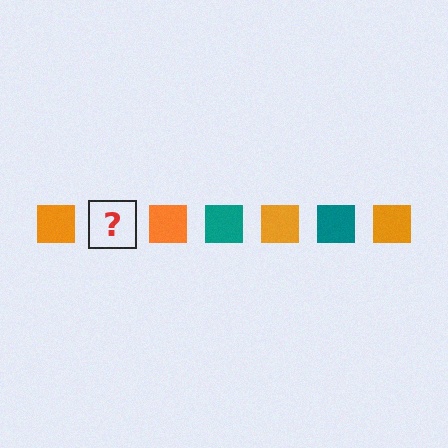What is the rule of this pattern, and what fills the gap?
The rule is that the pattern cycles through orange, teal squares. The gap should be filled with a teal square.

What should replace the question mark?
The question mark should be replaced with a teal square.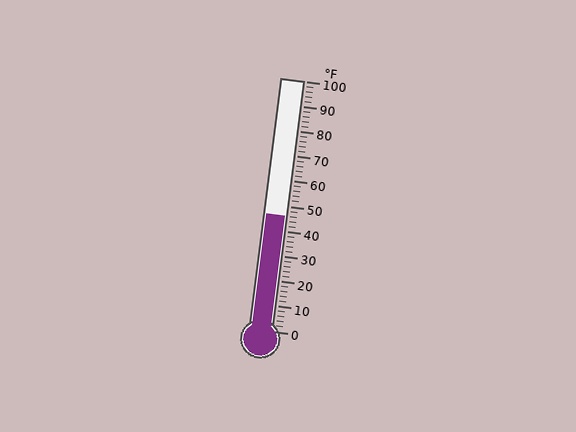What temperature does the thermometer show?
The thermometer shows approximately 46°F.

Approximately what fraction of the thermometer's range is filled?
The thermometer is filled to approximately 45% of its range.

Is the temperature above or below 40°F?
The temperature is above 40°F.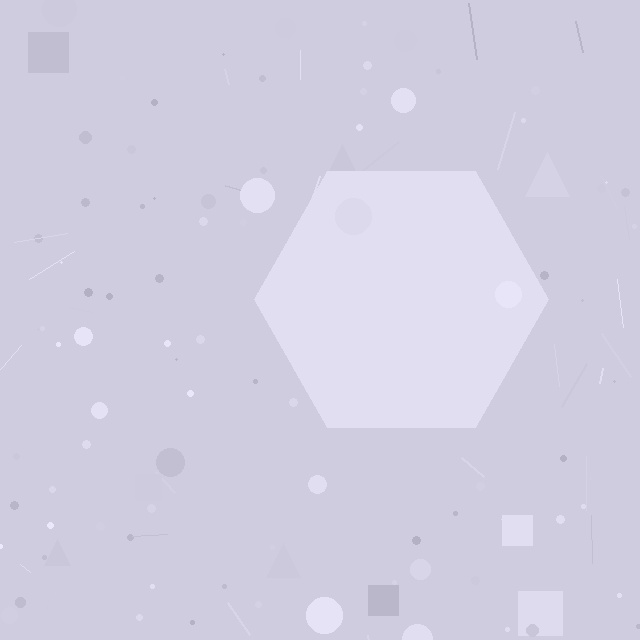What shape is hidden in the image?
A hexagon is hidden in the image.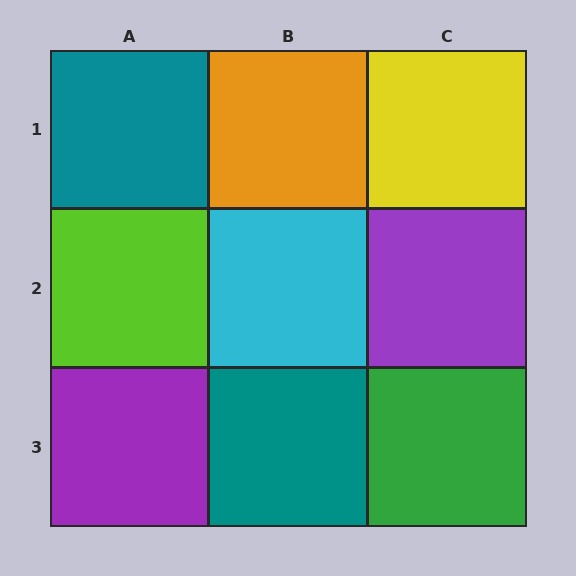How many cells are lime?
1 cell is lime.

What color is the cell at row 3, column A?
Purple.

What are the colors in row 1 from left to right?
Teal, orange, yellow.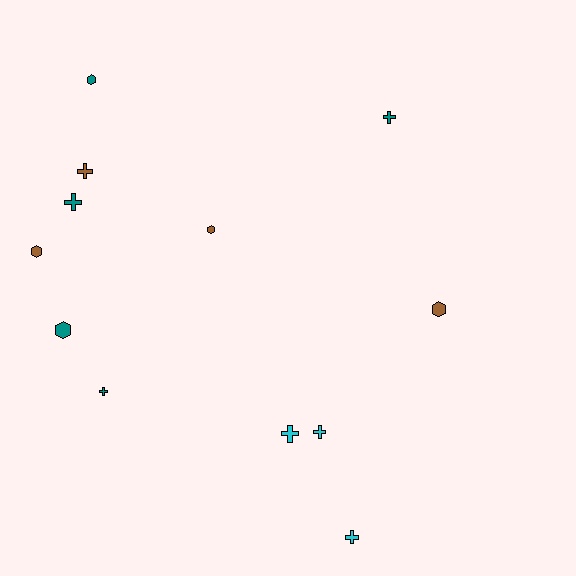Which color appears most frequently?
Teal, with 5 objects.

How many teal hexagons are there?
There are 2 teal hexagons.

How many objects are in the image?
There are 12 objects.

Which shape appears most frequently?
Cross, with 7 objects.